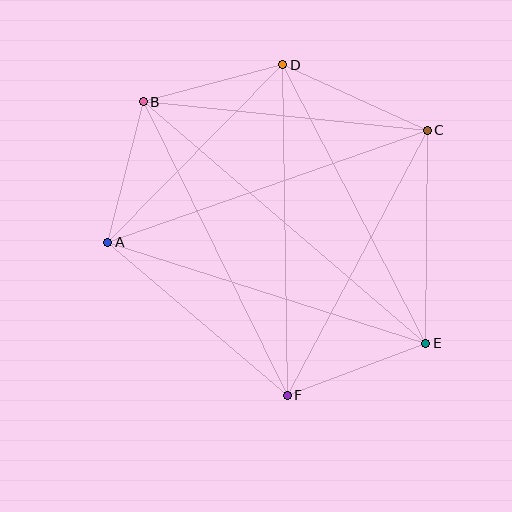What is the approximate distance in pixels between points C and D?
The distance between C and D is approximately 159 pixels.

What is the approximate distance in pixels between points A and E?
The distance between A and E is approximately 334 pixels.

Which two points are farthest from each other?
Points B and E are farthest from each other.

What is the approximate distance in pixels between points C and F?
The distance between C and F is approximately 300 pixels.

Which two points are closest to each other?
Points A and B are closest to each other.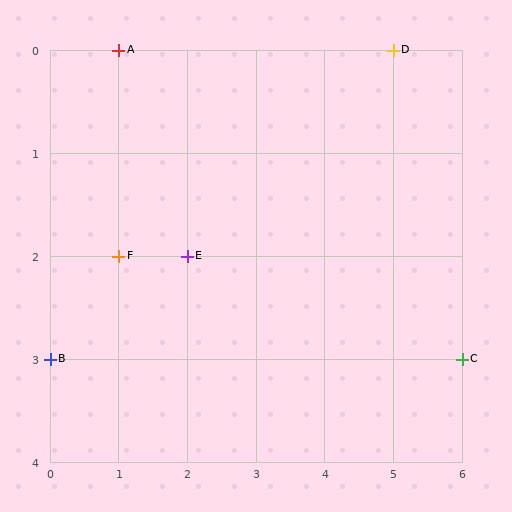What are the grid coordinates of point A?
Point A is at grid coordinates (1, 0).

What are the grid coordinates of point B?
Point B is at grid coordinates (0, 3).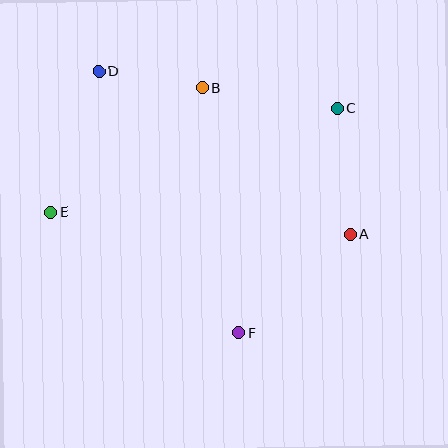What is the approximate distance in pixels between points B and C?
The distance between B and C is approximately 137 pixels.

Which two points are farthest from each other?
Points C and E are farthest from each other.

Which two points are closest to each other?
Points B and D are closest to each other.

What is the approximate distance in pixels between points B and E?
The distance between B and E is approximately 196 pixels.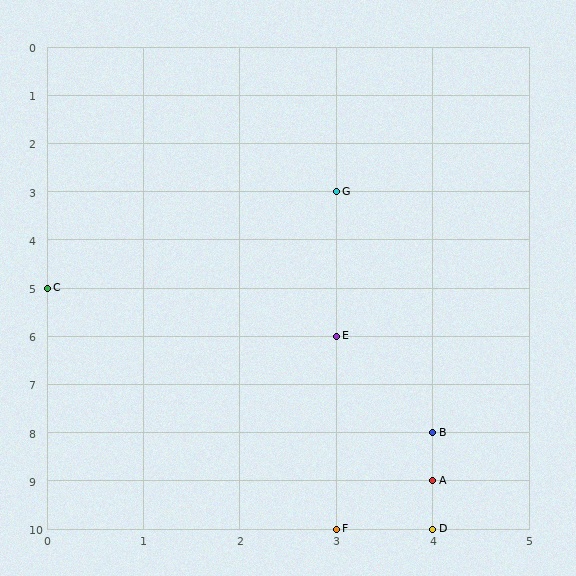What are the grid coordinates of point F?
Point F is at grid coordinates (3, 10).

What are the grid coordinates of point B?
Point B is at grid coordinates (4, 8).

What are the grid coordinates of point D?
Point D is at grid coordinates (4, 10).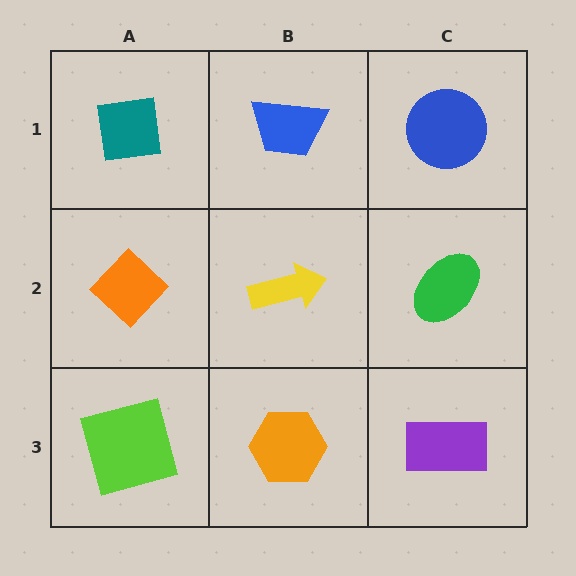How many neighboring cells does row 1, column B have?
3.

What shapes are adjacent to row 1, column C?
A green ellipse (row 2, column C), a blue trapezoid (row 1, column B).